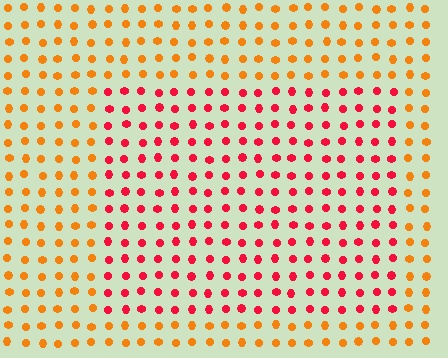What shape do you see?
I see a rectangle.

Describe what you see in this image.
The image is filled with small orange elements in a uniform arrangement. A rectangle-shaped region is visible where the elements are tinted to a slightly different hue, forming a subtle color boundary.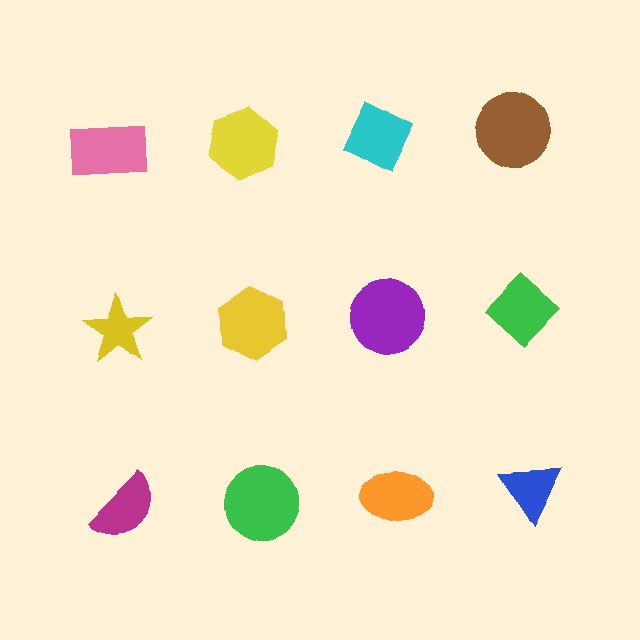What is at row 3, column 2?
A green circle.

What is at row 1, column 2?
A yellow hexagon.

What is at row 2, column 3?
A purple circle.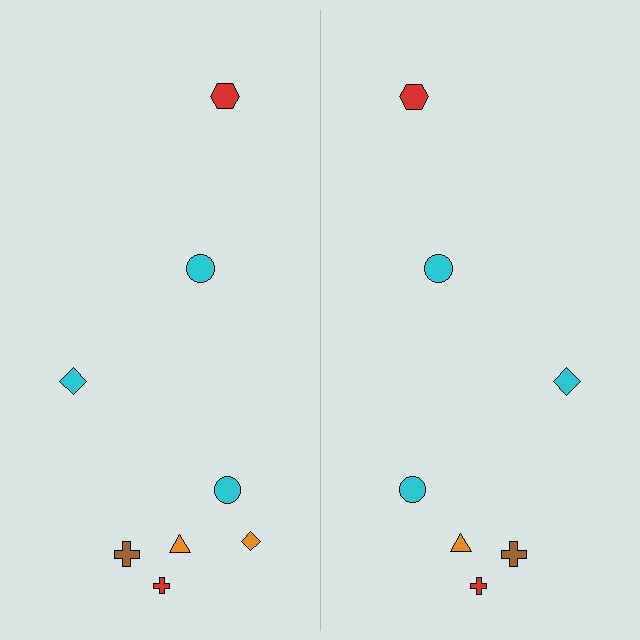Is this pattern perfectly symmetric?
No, the pattern is not perfectly symmetric. A orange diamond is missing from the right side.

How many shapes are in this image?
There are 15 shapes in this image.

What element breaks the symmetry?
A orange diamond is missing from the right side.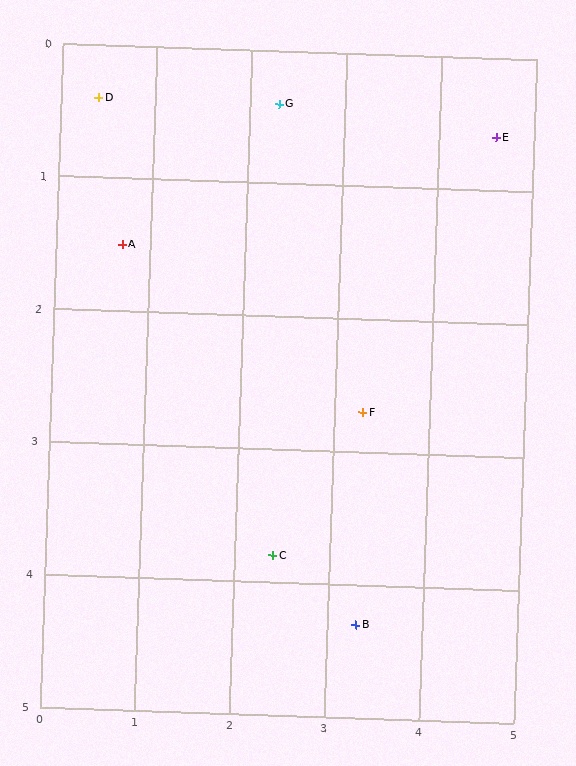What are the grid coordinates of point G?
Point G is at approximately (2.3, 0.4).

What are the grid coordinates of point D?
Point D is at approximately (0.4, 0.4).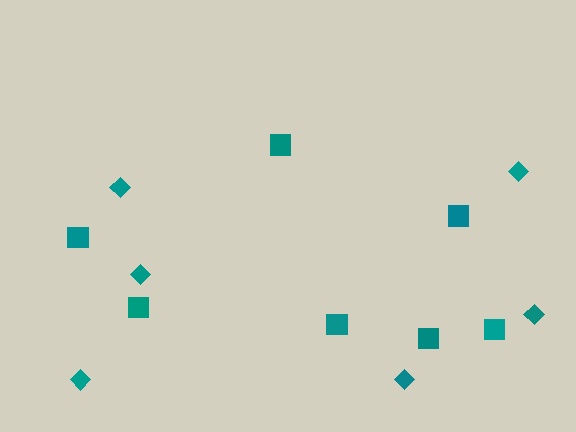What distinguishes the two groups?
There are 2 groups: one group of squares (7) and one group of diamonds (6).